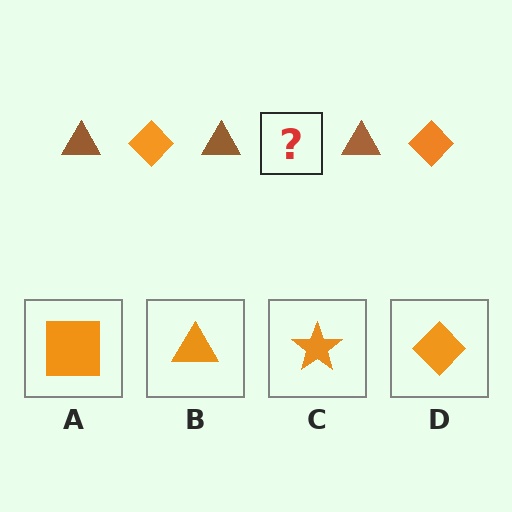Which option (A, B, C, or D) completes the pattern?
D.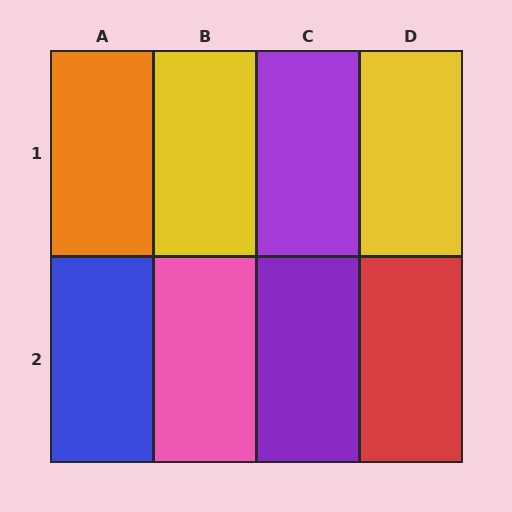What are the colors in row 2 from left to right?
Blue, pink, purple, red.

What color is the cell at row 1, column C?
Purple.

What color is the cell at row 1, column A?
Orange.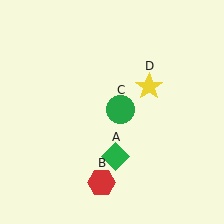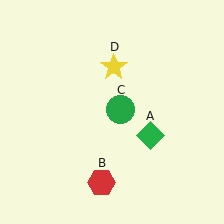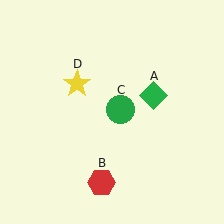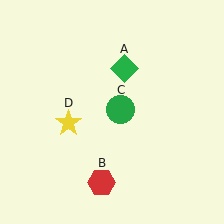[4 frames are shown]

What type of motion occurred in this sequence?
The green diamond (object A), yellow star (object D) rotated counterclockwise around the center of the scene.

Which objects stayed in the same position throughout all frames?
Red hexagon (object B) and green circle (object C) remained stationary.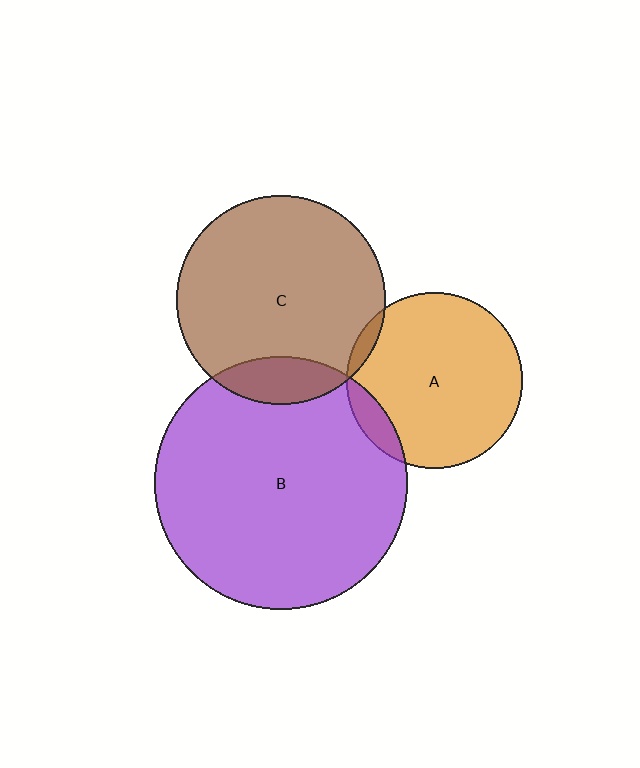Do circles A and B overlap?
Yes.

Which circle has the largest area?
Circle B (purple).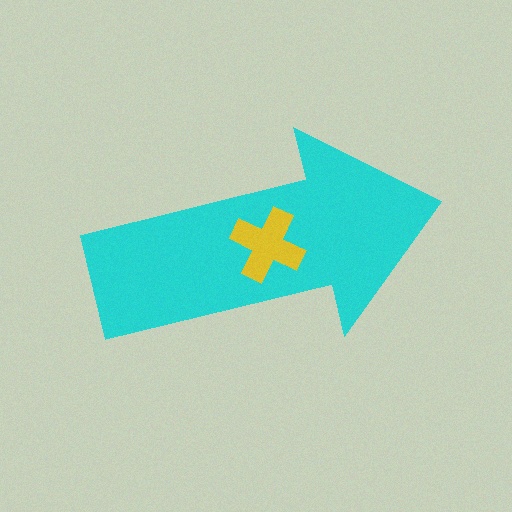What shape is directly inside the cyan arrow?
The yellow cross.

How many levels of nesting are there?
2.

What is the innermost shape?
The yellow cross.